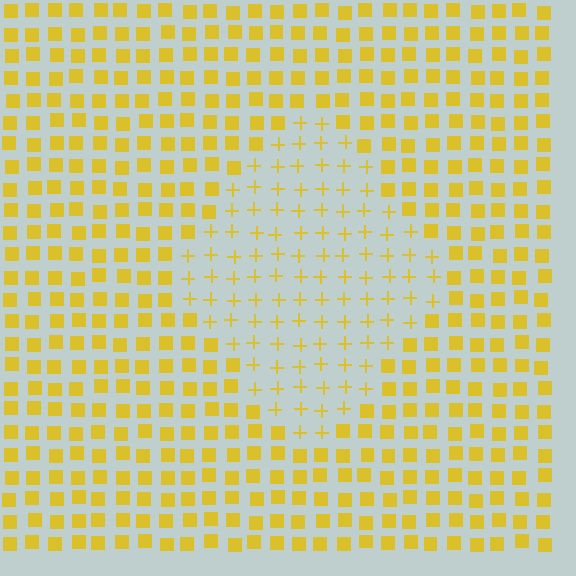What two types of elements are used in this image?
The image uses plus signs inside the diamond region and squares outside it.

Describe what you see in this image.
The image is filled with small yellow elements arranged in a uniform grid. A diamond-shaped region contains plus signs, while the surrounding area contains squares. The boundary is defined purely by the change in element shape.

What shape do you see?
I see a diamond.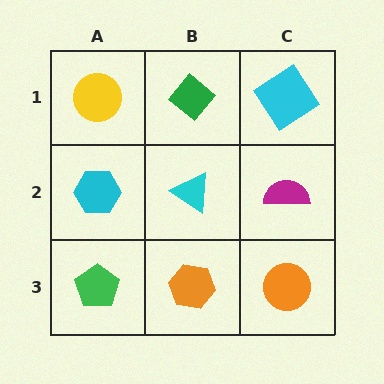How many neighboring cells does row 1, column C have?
2.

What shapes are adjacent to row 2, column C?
A cyan diamond (row 1, column C), an orange circle (row 3, column C), a cyan triangle (row 2, column B).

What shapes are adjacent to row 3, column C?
A magenta semicircle (row 2, column C), an orange hexagon (row 3, column B).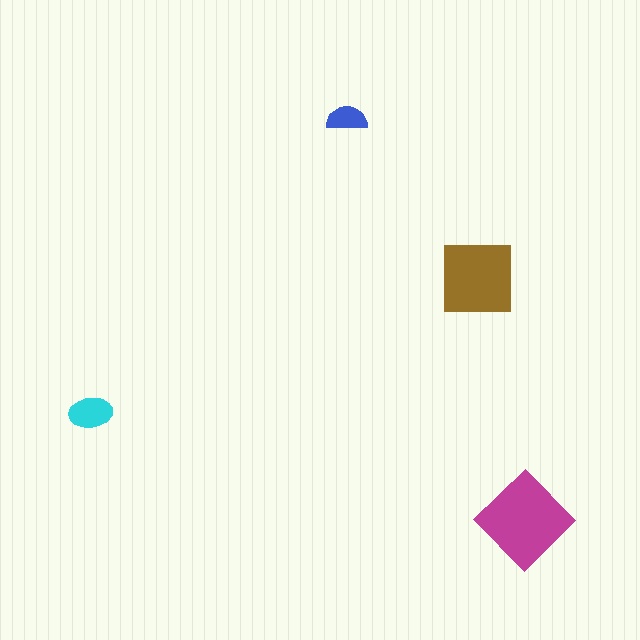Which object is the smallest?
The blue semicircle.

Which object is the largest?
The magenta diamond.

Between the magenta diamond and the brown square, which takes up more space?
The magenta diamond.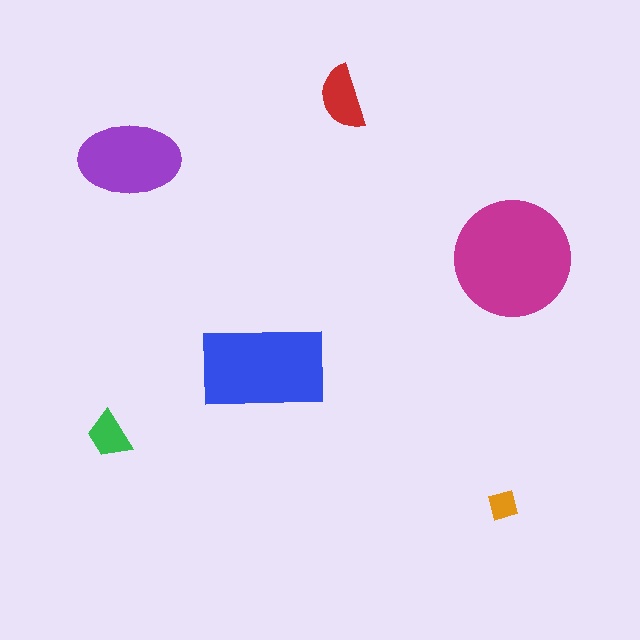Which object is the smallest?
The orange diamond.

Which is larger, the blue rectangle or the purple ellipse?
The blue rectangle.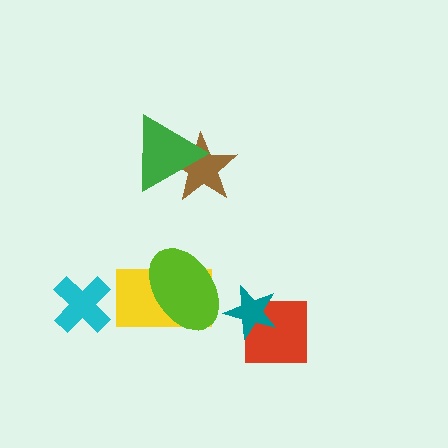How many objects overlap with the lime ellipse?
1 object overlaps with the lime ellipse.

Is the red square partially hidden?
Yes, it is partially covered by another shape.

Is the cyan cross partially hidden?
No, no other shape covers it.